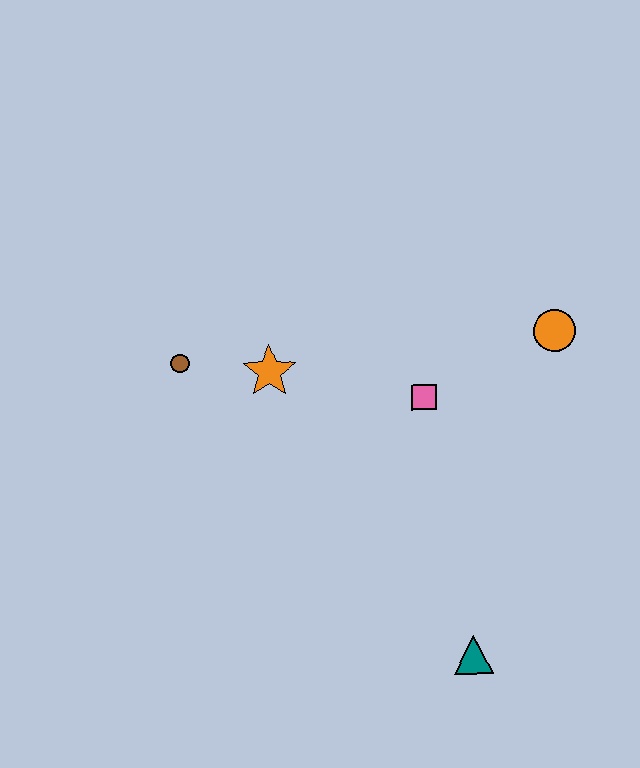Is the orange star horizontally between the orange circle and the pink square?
No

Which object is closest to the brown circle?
The orange star is closest to the brown circle.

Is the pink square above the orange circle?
No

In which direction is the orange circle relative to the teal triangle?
The orange circle is above the teal triangle.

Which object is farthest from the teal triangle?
The brown circle is farthest from the teal triangle.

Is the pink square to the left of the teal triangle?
Yes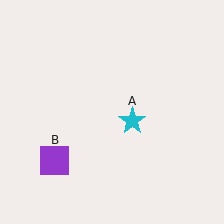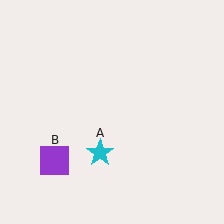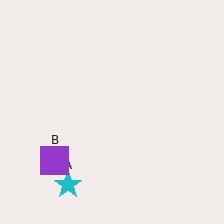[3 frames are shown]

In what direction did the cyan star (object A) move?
The cyan star (object A) moved down and to the left.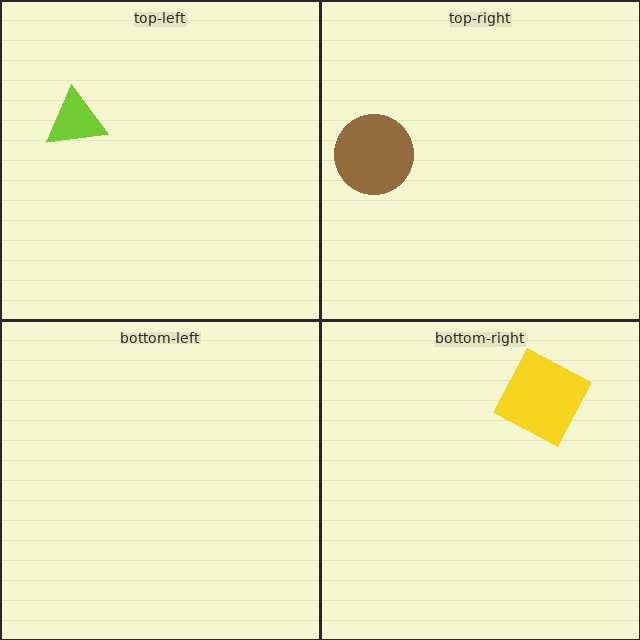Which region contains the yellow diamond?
The bottom-right region.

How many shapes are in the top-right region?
1.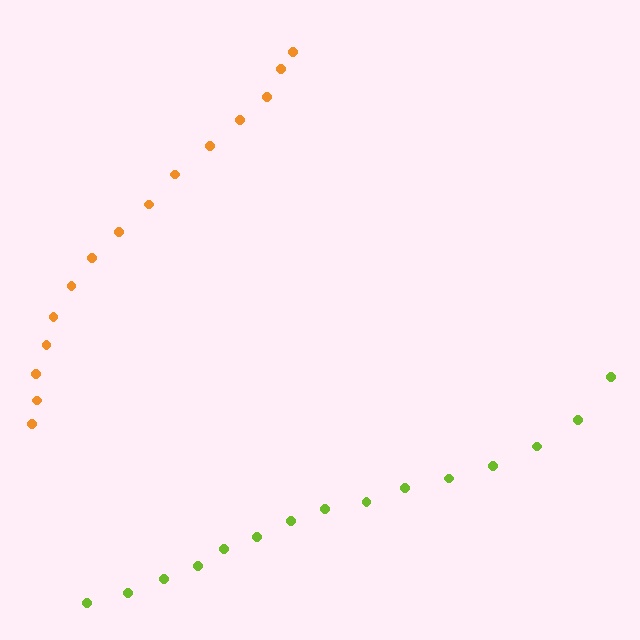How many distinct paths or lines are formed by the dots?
There are 2 distinct paths.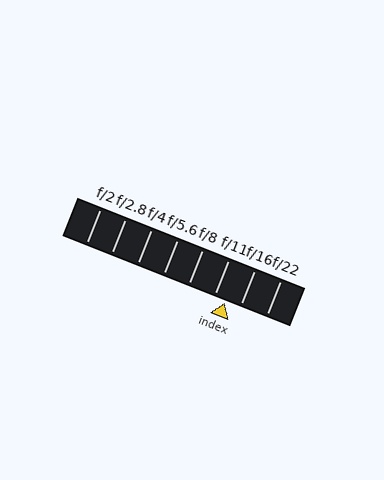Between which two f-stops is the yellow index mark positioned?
The index mark is between f/11 and f/16.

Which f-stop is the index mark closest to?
The index mark is closest to f/11.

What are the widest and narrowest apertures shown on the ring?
The widest aperture shown is f/2 and the narrowest is f/22.